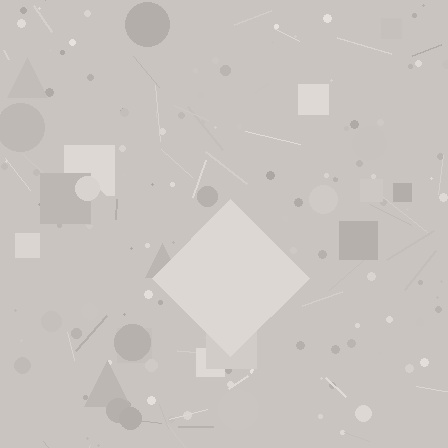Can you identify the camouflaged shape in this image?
The camouflaged shape is a diamond.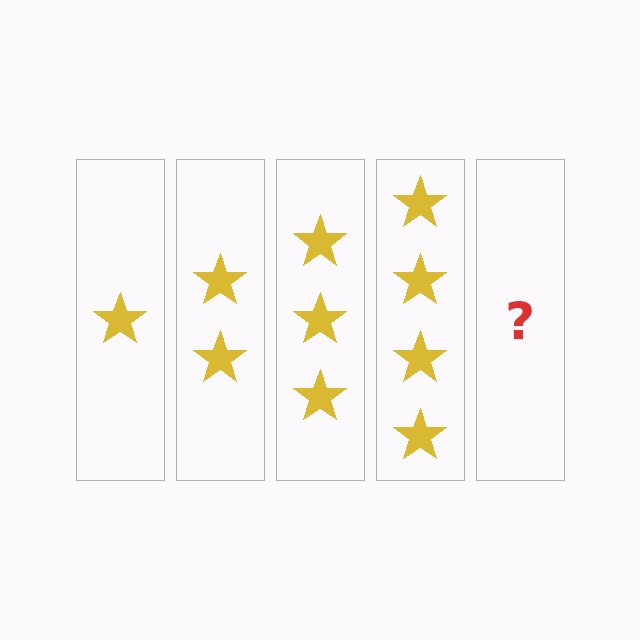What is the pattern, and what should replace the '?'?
The pattern is that each step adds one more star. The '?' should be 5 stars.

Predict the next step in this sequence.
The next step is 5 stars.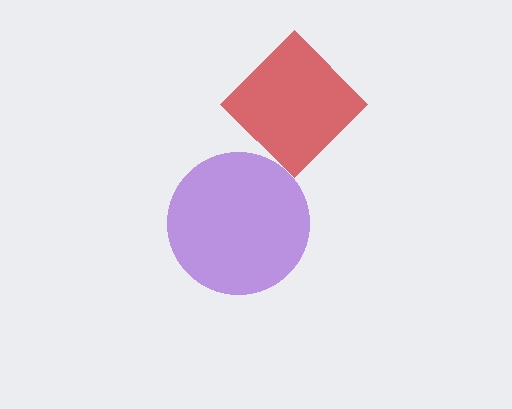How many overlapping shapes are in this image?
There are 2 overlapping shapes in the image.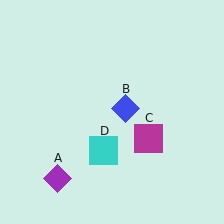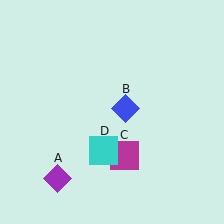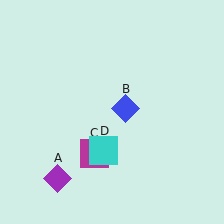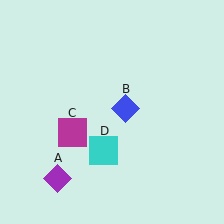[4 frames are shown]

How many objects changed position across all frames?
1 object changed position: magenta square (object C).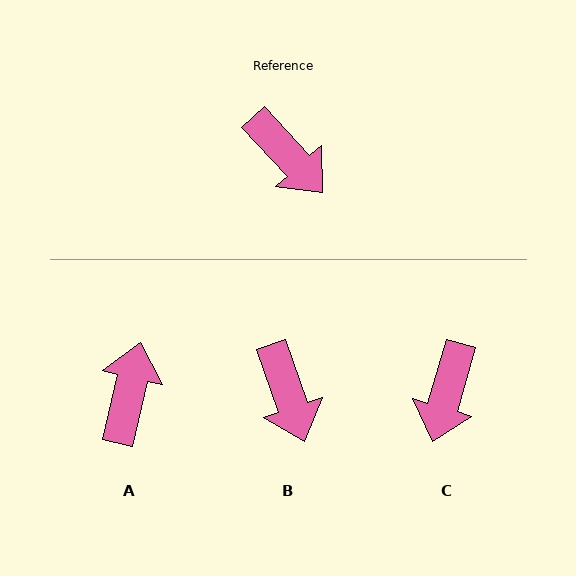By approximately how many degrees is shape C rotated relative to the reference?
Approximately 59 degrees clockwise.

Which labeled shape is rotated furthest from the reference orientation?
A, about 124 degrees away.